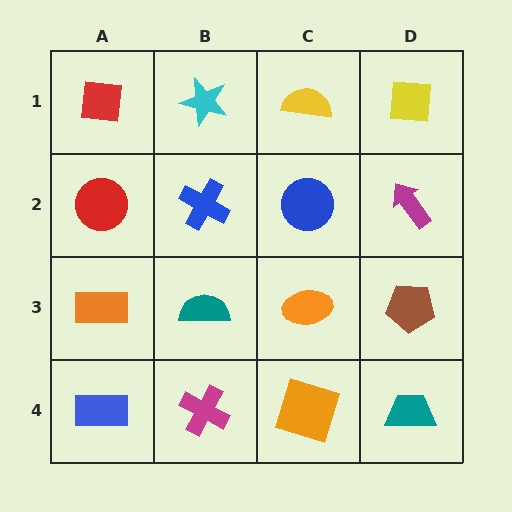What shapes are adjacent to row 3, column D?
A magenta arrow (row 2, column D), a teal trapezoid (row 4, column D), an orange ellipse (row 3, column C).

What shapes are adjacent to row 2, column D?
A yellow square (row 1, column D), a brown pentagon (row 3, column D), a blue circle (row 2, column C).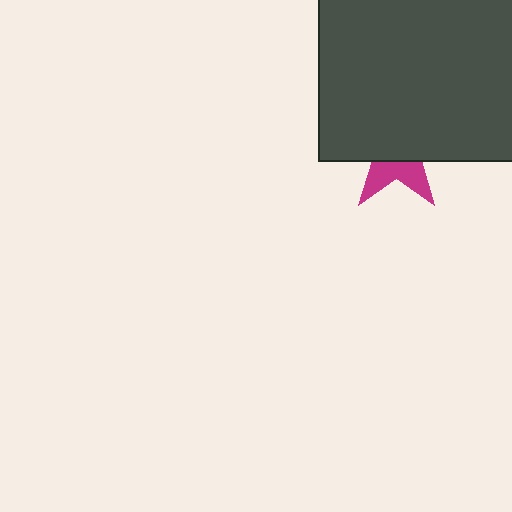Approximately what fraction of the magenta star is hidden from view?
Roughly 65% of the magenta star is hidden behind the dark gray rectangle.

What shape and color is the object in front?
The object in front is a dark gray rectangle.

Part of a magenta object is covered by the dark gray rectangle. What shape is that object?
It is a star.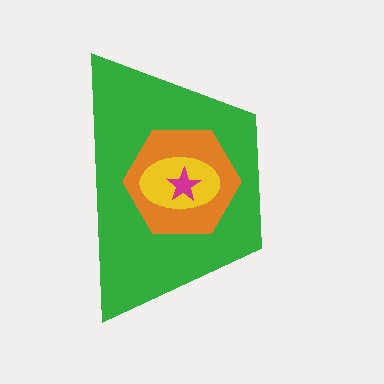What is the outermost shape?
The green trapezoid.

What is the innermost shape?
The magenta star.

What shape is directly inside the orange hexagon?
The yellow ellipse.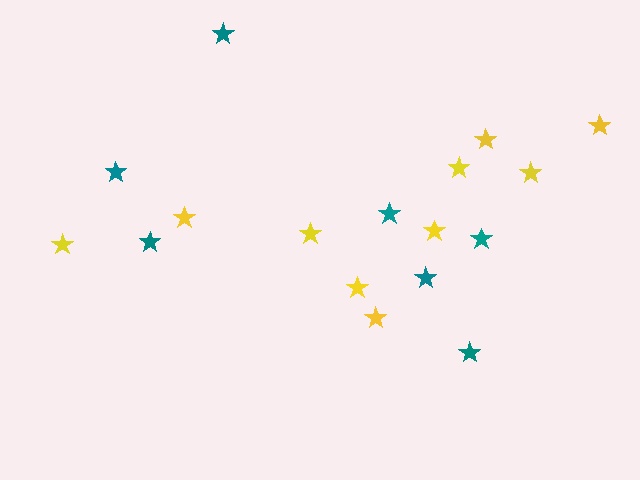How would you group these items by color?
There are 2 groups: one group of yellow stars (10) and one group of teal stars (7).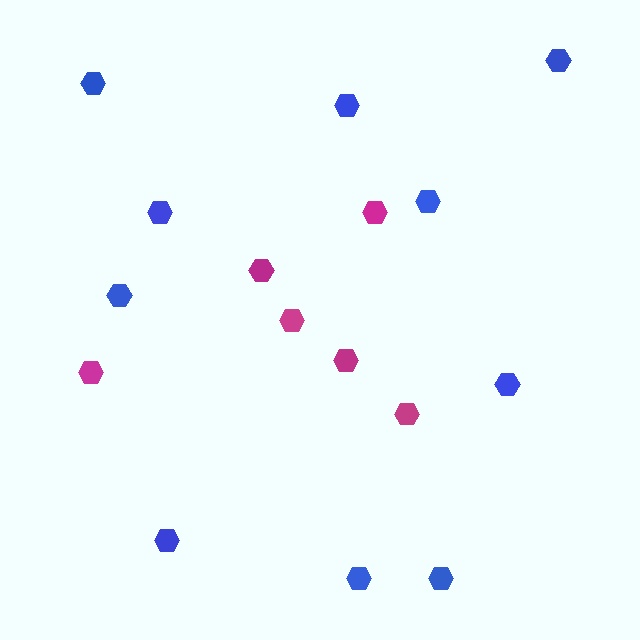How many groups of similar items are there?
There are 2 groups: one group of blue hexagons (10) and one group of magenta hexagons (6).